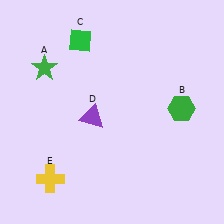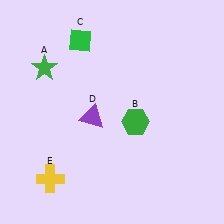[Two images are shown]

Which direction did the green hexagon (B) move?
The green hexagon (B) moved left.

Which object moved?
The green hexagon (B) moved left.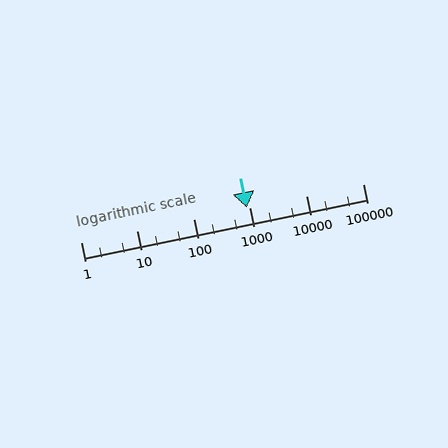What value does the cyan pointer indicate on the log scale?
The pointer indicates approximately 860.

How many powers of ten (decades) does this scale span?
The scale spans 5 decades, from 1 to 100000.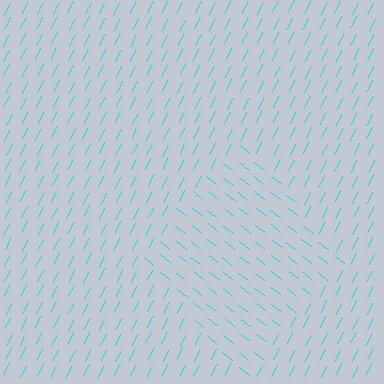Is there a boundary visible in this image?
Yes, there is a texture boundary formed by a change in line orientation.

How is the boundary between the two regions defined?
The boundary is defined purely by a change in line orientation (approximately 78 degrees difference). All lines are the same color and thickness.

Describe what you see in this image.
The image is filled with small cyan line segments. A diamond region in the image has lines oriented differently from the surrounding lines, creating a visible texture boundary.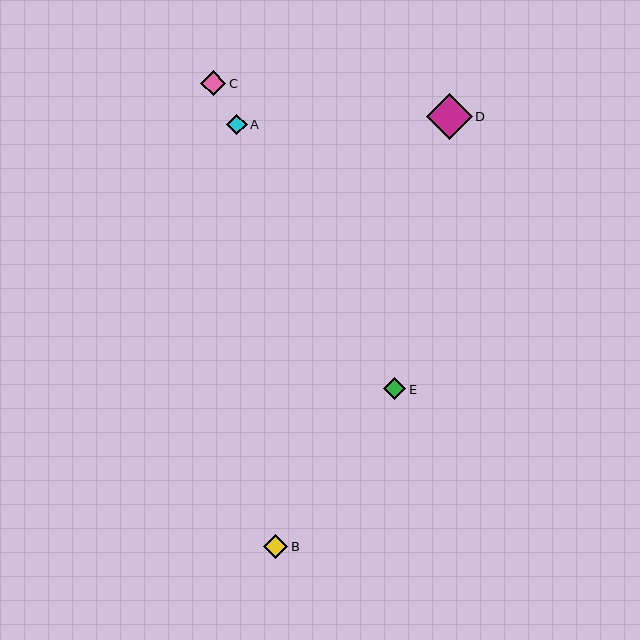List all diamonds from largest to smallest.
From largest to smallest: D, C, B, E, A.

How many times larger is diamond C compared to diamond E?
Diamond C is approximately 1.1 times the size of diamond E.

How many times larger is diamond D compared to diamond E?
Diamond D is approximately 2.1 times the size of diamond E.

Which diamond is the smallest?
Diamond A is the smallest with a size of approximately 20 pixels.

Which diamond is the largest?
Diamond D is the largest with a size of approximately 46 pixels.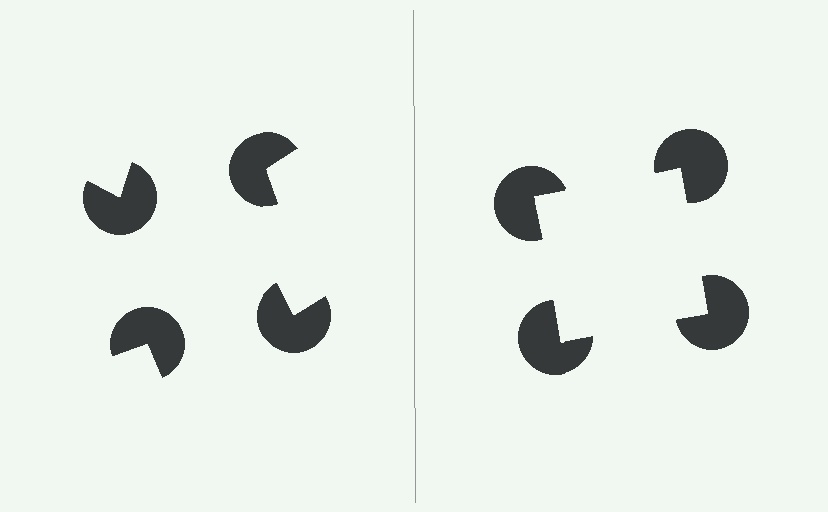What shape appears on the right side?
An illusory square.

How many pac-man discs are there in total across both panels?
8 — 4 on each side.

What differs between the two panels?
The pac-man discs are positioned identically on both sides; only the wedge orientations differ. On the right they align to a square; on the left they are misaligned.